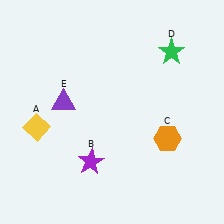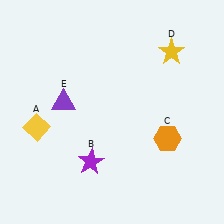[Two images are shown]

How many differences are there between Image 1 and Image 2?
There is 1 difference between the two images.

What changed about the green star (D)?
In Image 1, D is green. In Image 2, it changed to yellow.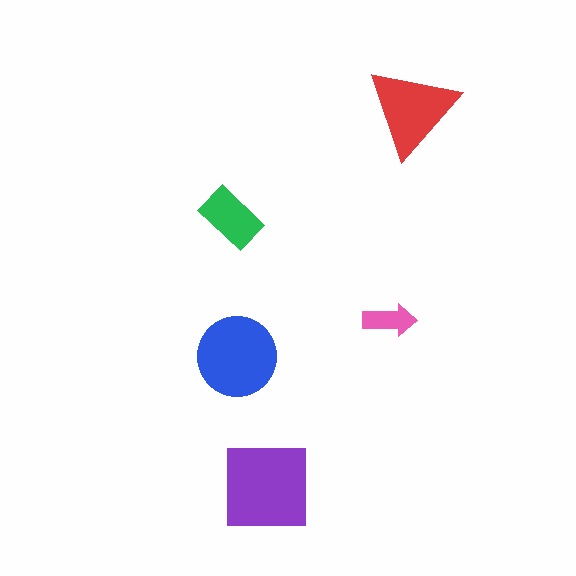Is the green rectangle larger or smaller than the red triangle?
Smaller.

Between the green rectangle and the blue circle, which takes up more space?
The blue circle.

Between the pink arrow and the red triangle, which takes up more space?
The red triangle.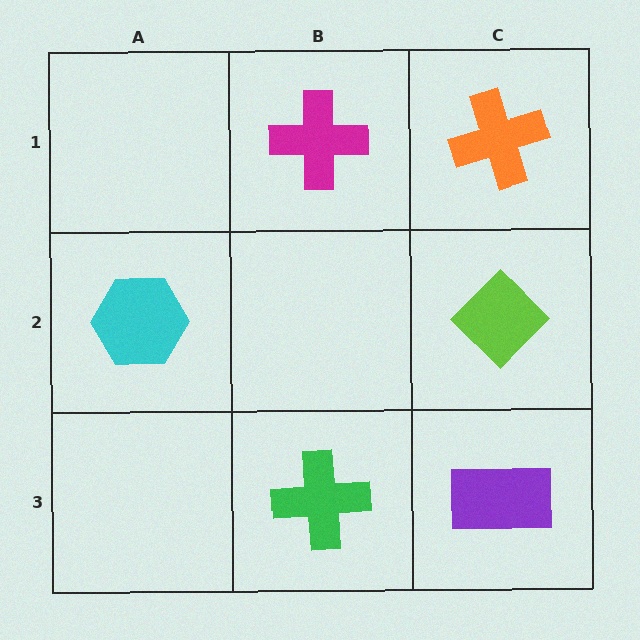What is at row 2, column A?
A cyan hexagon.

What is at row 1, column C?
An orange cross.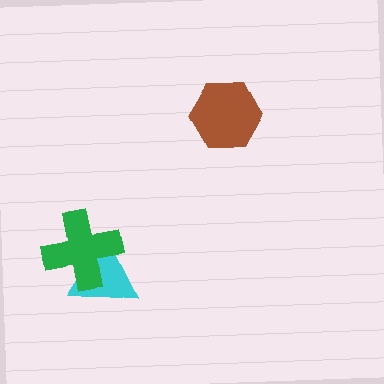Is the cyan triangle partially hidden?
Yes, it is partially covered by another shape.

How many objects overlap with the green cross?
1 object overlaps with the green cross.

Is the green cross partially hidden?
No, no other shape covers it.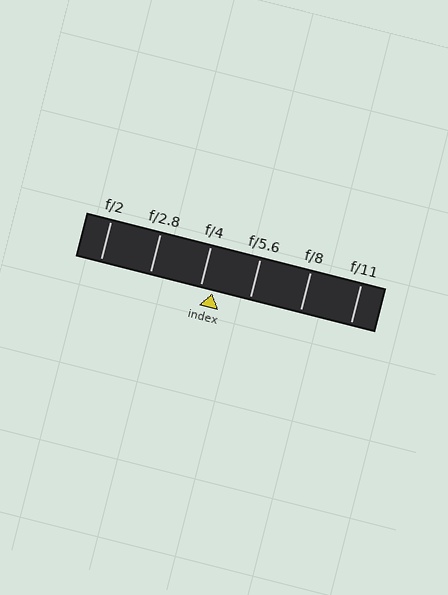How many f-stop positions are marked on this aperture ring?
There are 6 f-stop positions marked.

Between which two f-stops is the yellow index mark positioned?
The index mark is between f/4 and f/5.6.